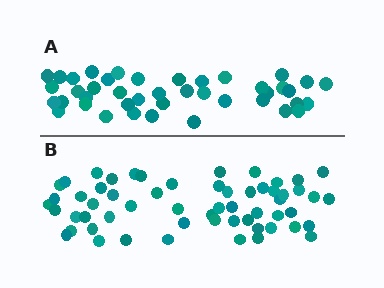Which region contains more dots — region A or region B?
Region B (the bottom region) has more dots.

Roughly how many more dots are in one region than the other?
Region B has approximately 15 more dots than region A.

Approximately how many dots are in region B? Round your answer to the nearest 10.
About 60 dots. (The exact count is 58, which rounds to 60.)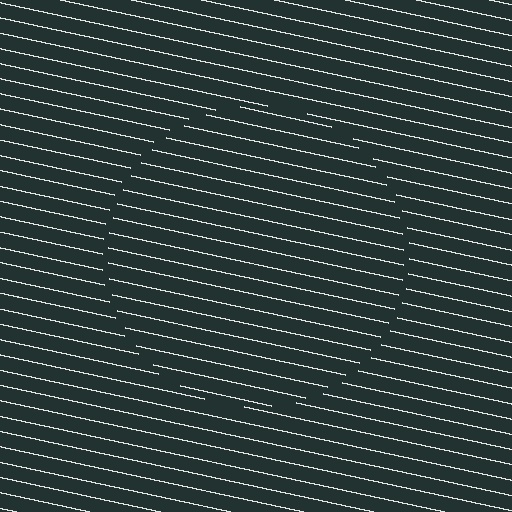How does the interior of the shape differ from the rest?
The interior of the shape contains the same grating, shifted by half a period — the contour is defined by the phase discontinuity where line-ends from the inner and outer gratings abut.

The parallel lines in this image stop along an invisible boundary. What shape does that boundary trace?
An illusory circle. The interior of the shape contains the same grating, shifted by half a period — the contour is defined by the phase discontinuity where line-ends from the inner and outer gratings abut.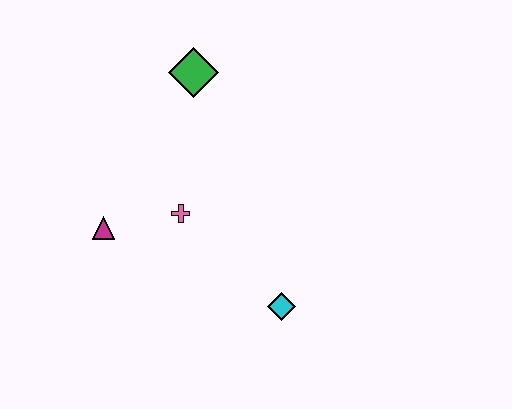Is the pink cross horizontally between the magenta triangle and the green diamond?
Yes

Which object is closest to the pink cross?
The magenta triangle is closest to the pink cross.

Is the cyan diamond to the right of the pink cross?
Yes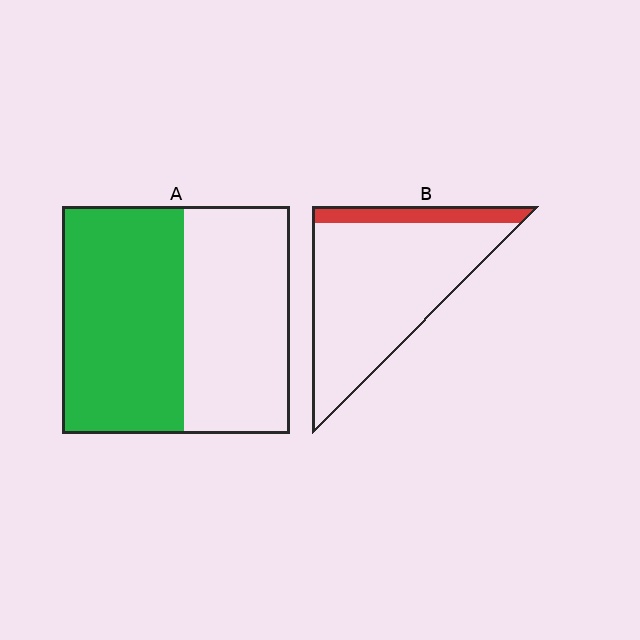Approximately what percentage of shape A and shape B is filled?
A is approximately 55% and B is approximately 15%.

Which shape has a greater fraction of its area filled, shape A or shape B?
Shape A.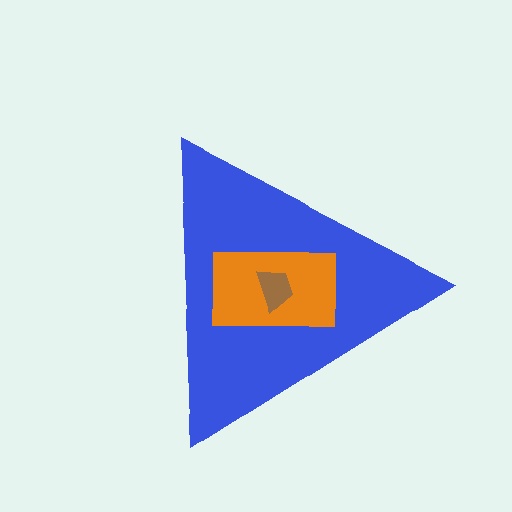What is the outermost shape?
The blue triangle.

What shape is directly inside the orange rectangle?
The brown trapezoid.